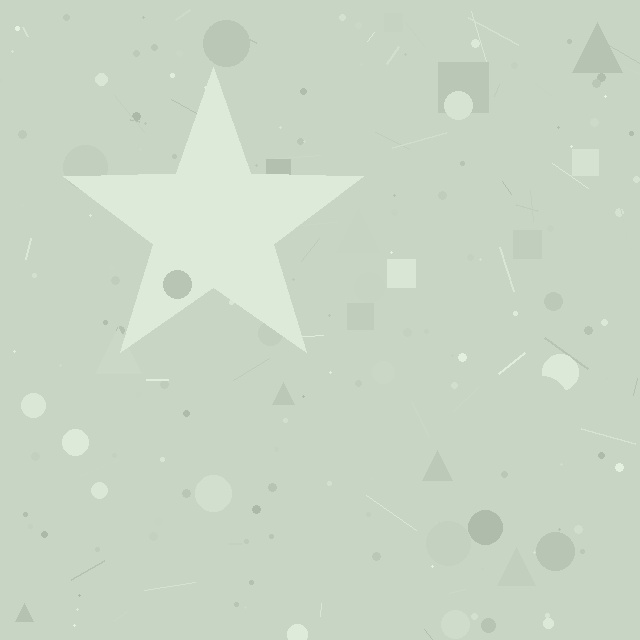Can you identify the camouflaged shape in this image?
The camouflaged shape is a star.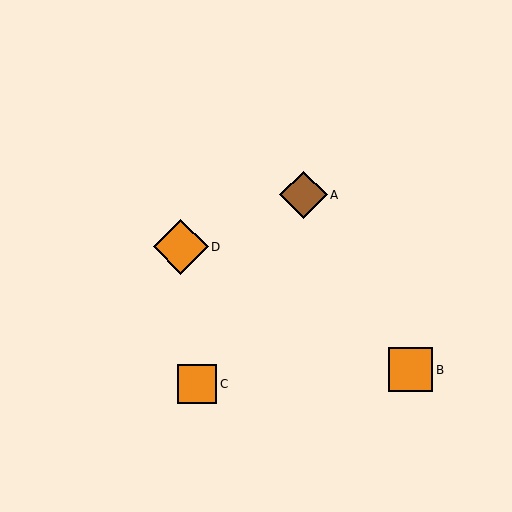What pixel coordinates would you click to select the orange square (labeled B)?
Click at (410, 370) to select the orange square B.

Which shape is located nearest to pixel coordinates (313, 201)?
The brown diamond (labeled A) at (303, 195) is nearest to that location.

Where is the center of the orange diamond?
The center of the orange diamond is at (181, 247).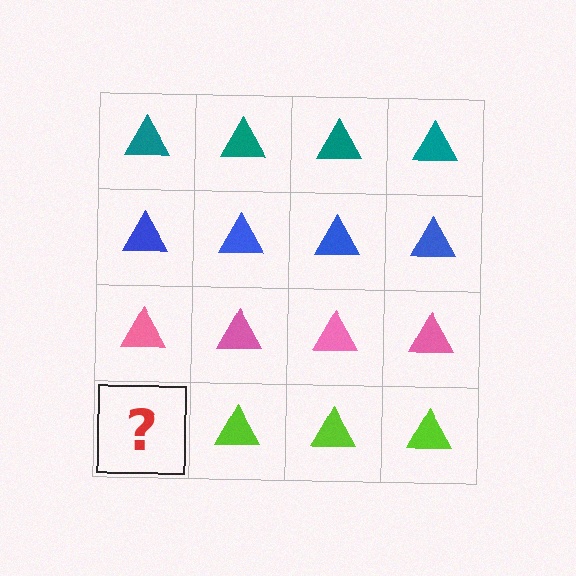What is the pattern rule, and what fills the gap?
The rule is that each row has a consistent color. The gap should be filled with a lime triangle.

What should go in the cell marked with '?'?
The missing cell should contain a lime triangle.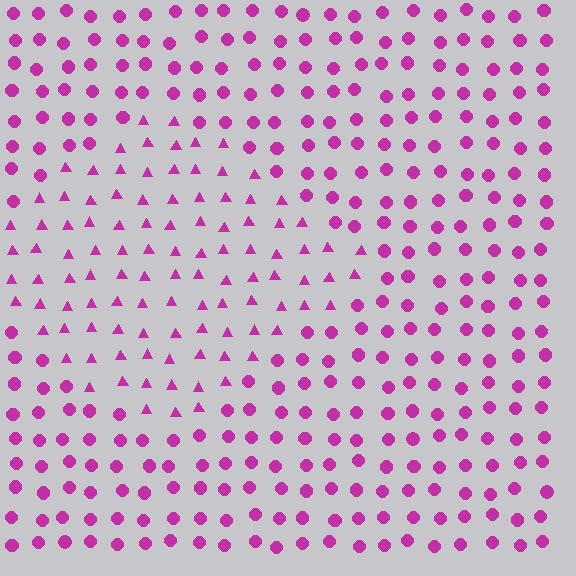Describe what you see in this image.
The image is filled with small magenta elements arranged in a uniform grid. A diamond-shaped region contains triangles, while the surrounding area contains circles. The boundary is defined purely by the change in element shape.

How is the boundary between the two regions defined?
The boundary is defined by a change in element shape: triangles inside vs. circles outside. All elements share the same color and spacing.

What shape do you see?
I see a diamond.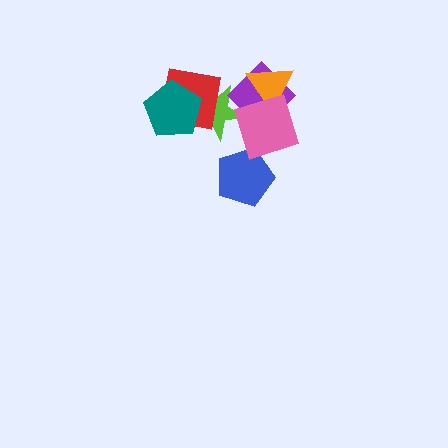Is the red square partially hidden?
Yes, it is partially covered by another shape.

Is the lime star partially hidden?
Yes, it is partially covered by another shape.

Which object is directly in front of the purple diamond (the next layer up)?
The orange triangle is directly in front of the purple diamond.